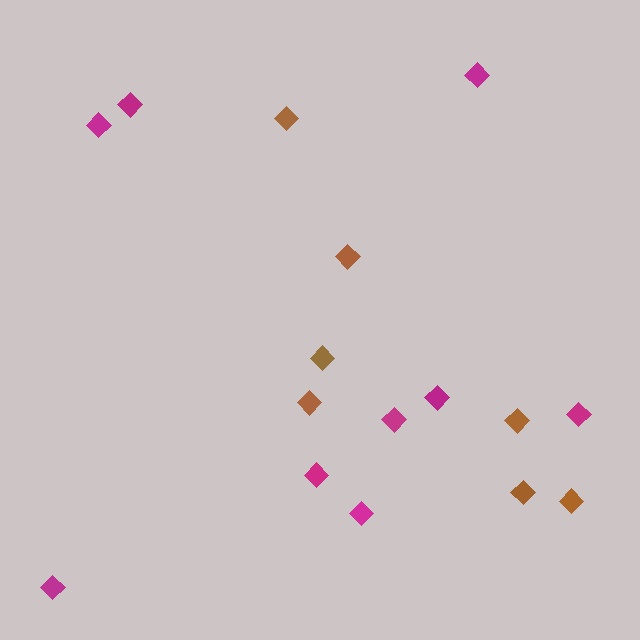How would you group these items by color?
There are 2 groups: one group of brown diamonds (7) and one group of magenta diamonds (9).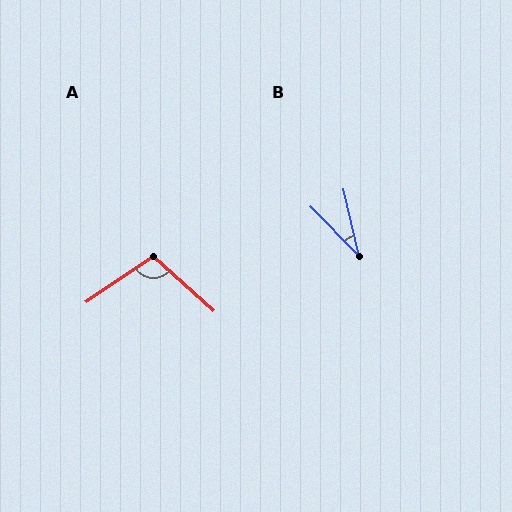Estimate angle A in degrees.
Approximately 105 degrees.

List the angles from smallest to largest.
B (31°), A (105°).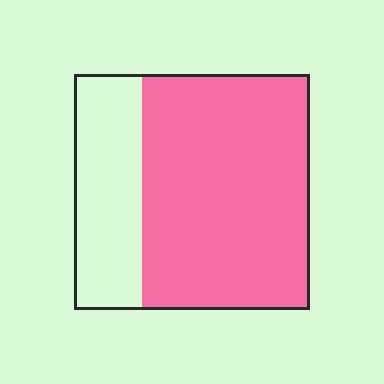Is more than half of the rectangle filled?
Yes.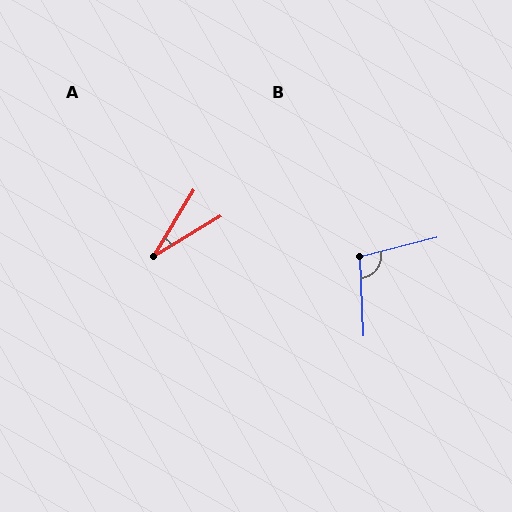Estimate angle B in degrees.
Approximately 102 degrees.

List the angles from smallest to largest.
A (28°), B (102°).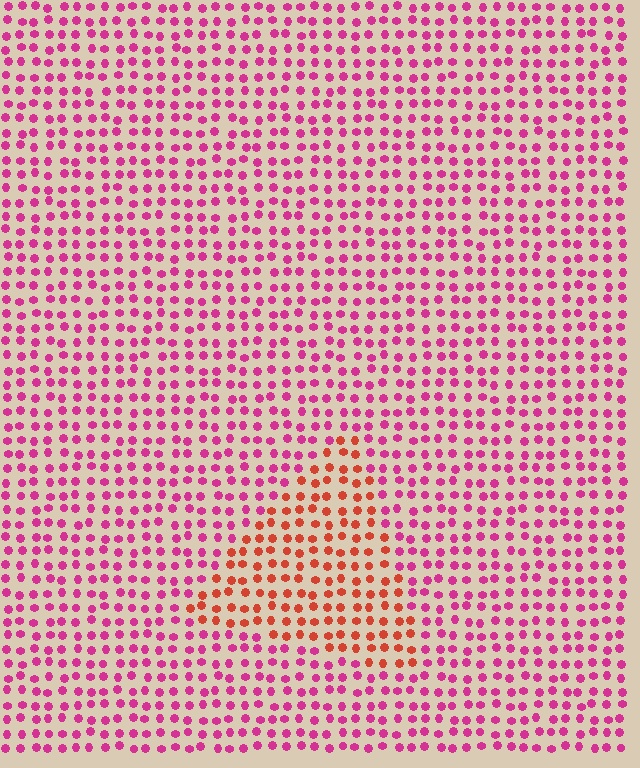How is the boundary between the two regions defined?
The boundary is defined purely by a slight shift in hue (about 42 degrees). Spacing, size, and orientation are identical on both sides.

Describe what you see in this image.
The image is filled with small magenta elements in a uniform arrangement. A triangle-shaped region is visible where the elements are tinted to a slightly different hue, forming a subtle color boundary.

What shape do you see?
I see a triangle.